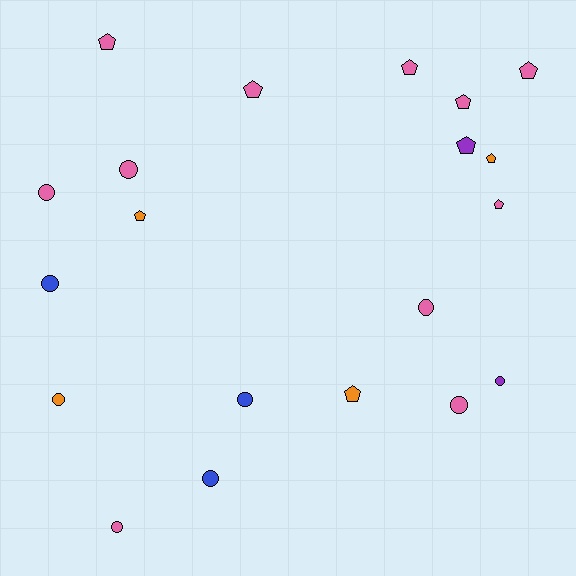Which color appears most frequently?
Pink, with 11 objects.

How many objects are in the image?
There are 20 objects.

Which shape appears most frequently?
Pentagon, with 10 objects.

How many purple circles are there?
There is 1 purple circle.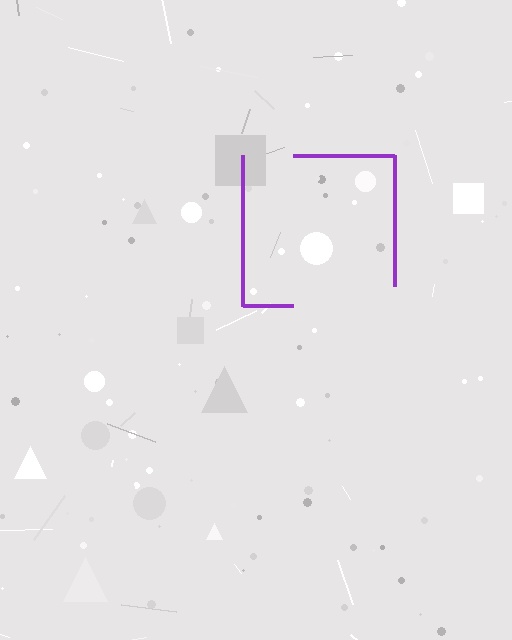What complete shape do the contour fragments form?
The contour fragments form a square.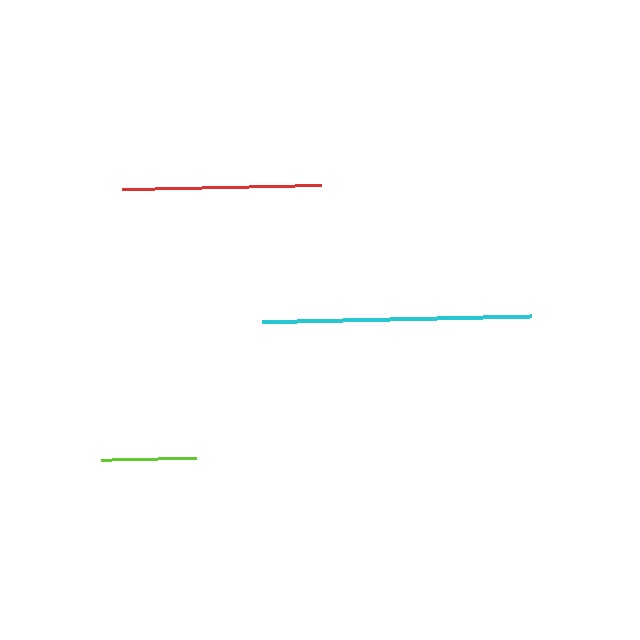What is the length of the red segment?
The red segment is approximately 200 pixels long.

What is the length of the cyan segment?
The cyan segment is approximately 270 pixels long.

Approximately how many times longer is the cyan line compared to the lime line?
The cyan line is approximately 2.8 times the length of the lime line.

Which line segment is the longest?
The cyan line is the longest at approximately 270 pixels.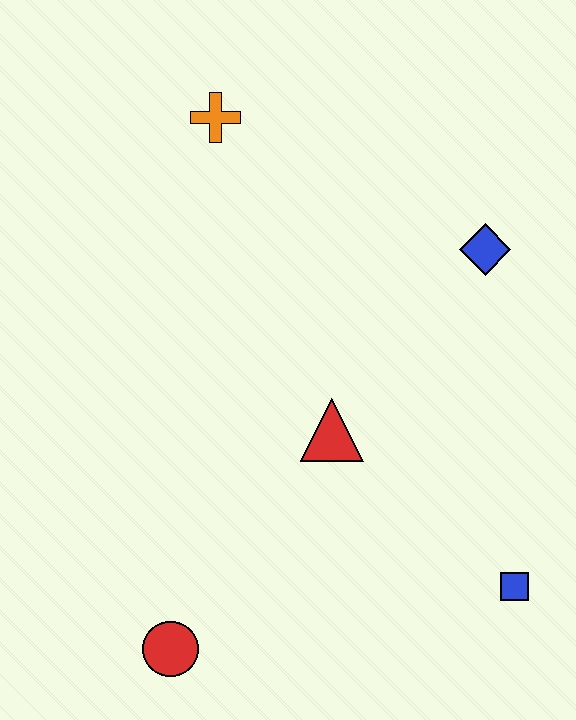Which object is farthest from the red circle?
The orange cross is farthest from the red circle.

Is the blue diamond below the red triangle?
No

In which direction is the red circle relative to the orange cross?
The red circle is below the orange cross.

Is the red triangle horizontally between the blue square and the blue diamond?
No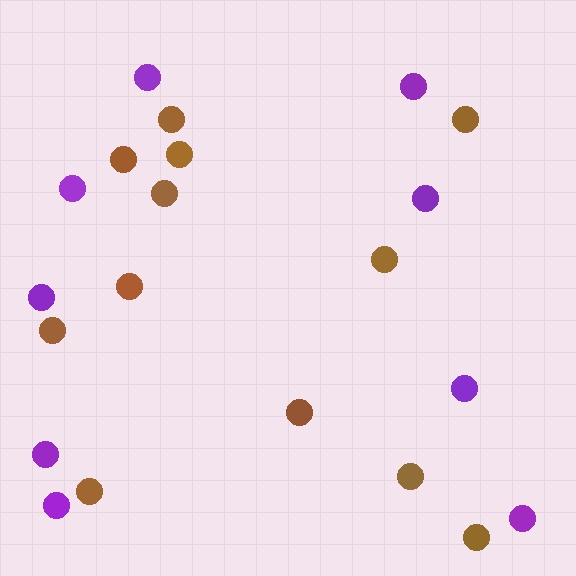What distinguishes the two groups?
There are 2 groups: one group of purple circles (9) and one group of brown circles (12).